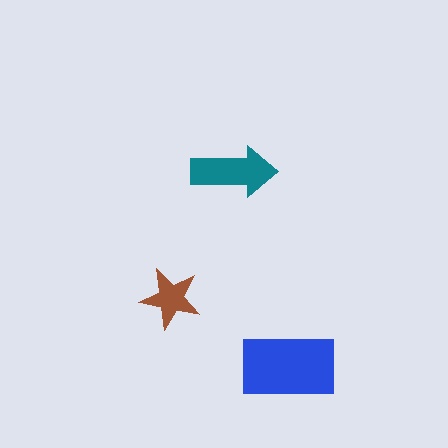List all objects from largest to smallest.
The blue rectangle, the teal arrow, the brown star.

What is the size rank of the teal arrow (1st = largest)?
2nd.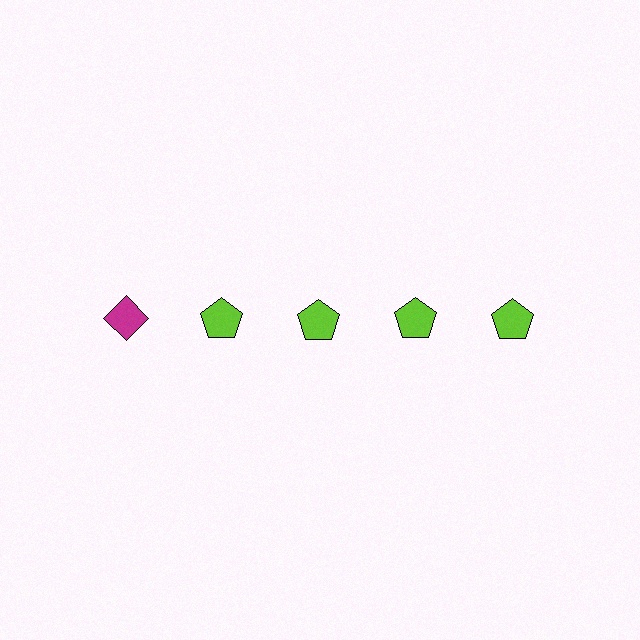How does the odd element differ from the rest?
It differs in both color (magenta instead of lime) and shape (diamond instead of pentagon).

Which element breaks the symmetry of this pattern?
The magenta diamond in the top row, leftmost column breaks the symmetry. All other shapes are lime pentagons.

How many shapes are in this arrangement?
There are 5 shapes arranged in a grid pattern.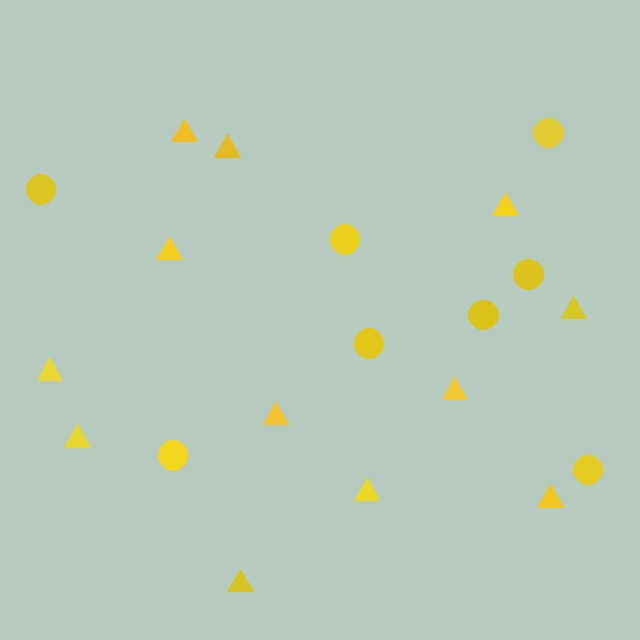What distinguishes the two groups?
There are 2 groups: one group of triangles (12) and one group of circles (8).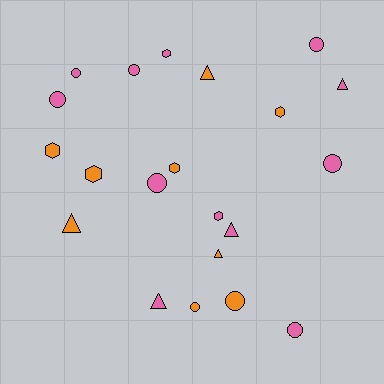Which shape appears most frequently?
Circle, with 9 objects.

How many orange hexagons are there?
There are 4 orange hexagons.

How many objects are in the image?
There are 21 objects.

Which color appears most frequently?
Pink, with 12 objects.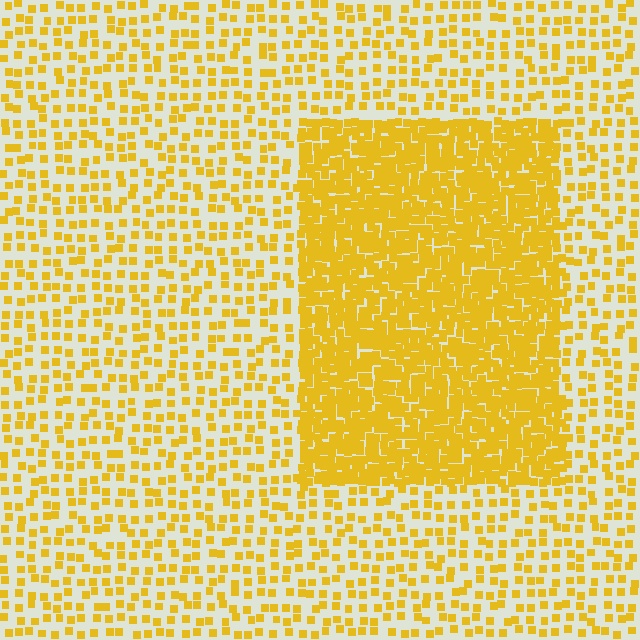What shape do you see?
I see a rectangle.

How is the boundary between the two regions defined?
The boundary is defined by a change in element density (approximately 2.9x ratio). All elements are the same color, size, and shape.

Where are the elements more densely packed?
The elements are more densely packed inside the rectangle boundary.